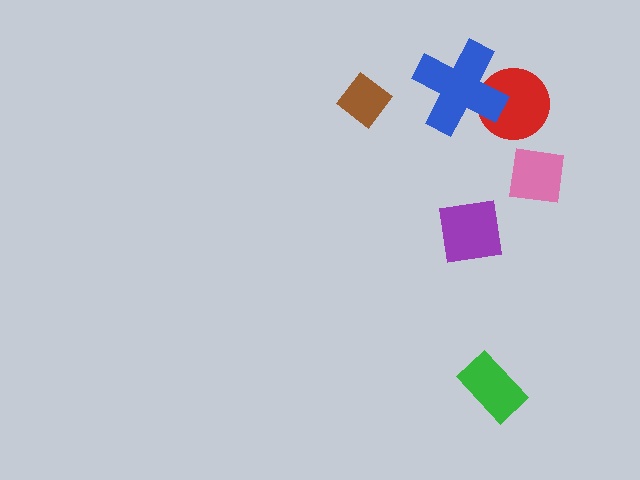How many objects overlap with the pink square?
0 objects overlap with the pink square.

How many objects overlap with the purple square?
0 objects overlap with the purple square.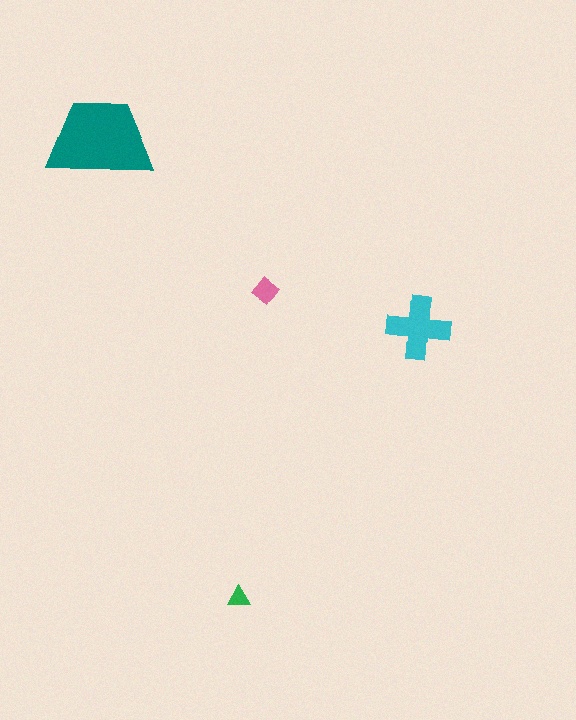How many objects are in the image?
There are 4 objects in the image.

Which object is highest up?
The teal trapezoid is topmost.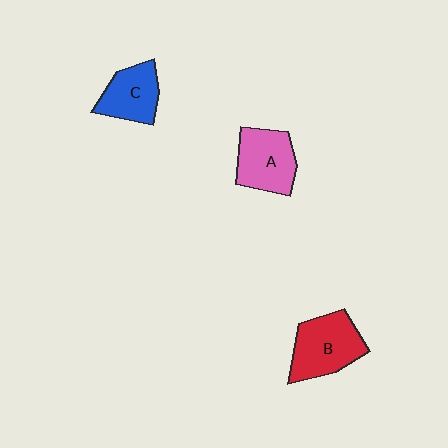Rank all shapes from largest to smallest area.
From largest to smallest: B (red), A (pink), C (blue).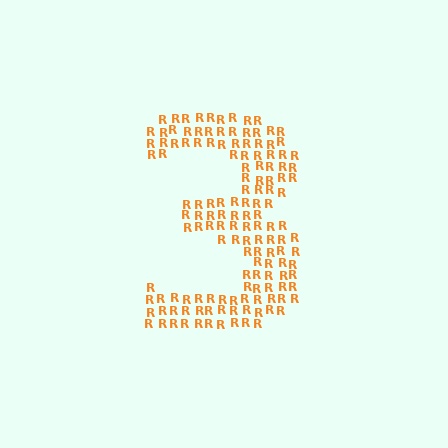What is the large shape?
The large shape is the digit 3.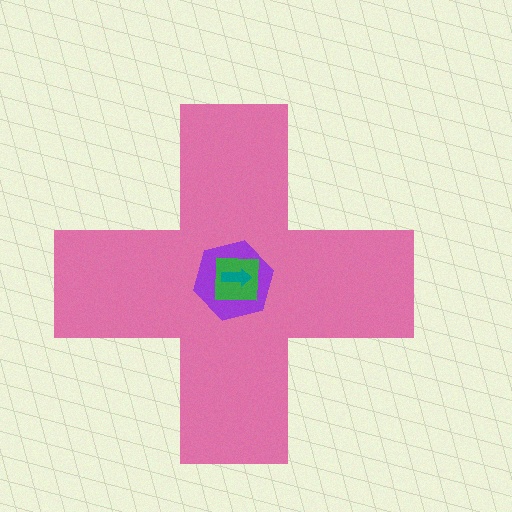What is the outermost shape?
The pink cross.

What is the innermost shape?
The teal arrow.